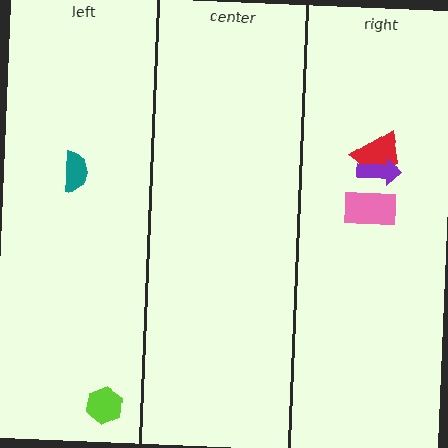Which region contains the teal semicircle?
The left region.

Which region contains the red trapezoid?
The right region.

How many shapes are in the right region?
3.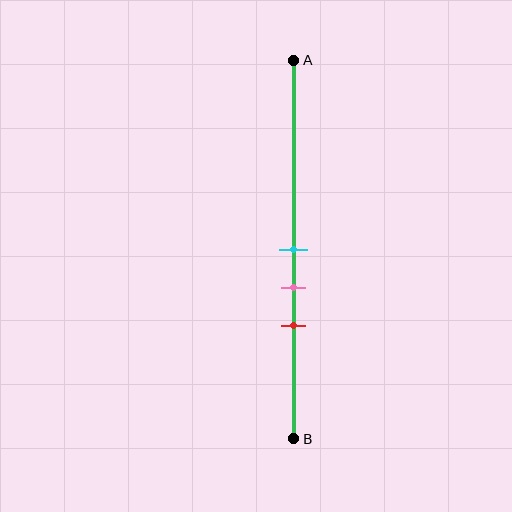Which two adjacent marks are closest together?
The cyan and pink marks are the closest adjacent pair.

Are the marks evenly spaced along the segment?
Yes, the marks are approximately evenly spaced.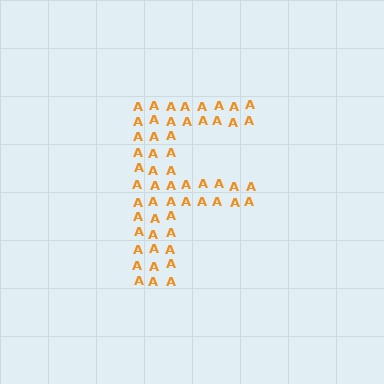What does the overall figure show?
The overall figure shows the letter F.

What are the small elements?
The small elements are letter A's.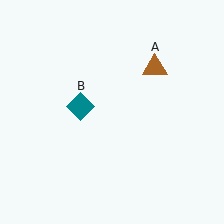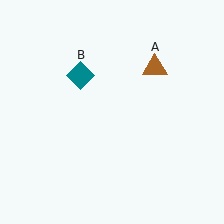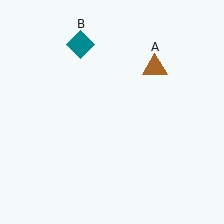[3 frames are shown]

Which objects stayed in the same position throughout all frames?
Brown triangle (object A) remained stationary.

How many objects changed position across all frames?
1 object changed position: teal diamond (object B).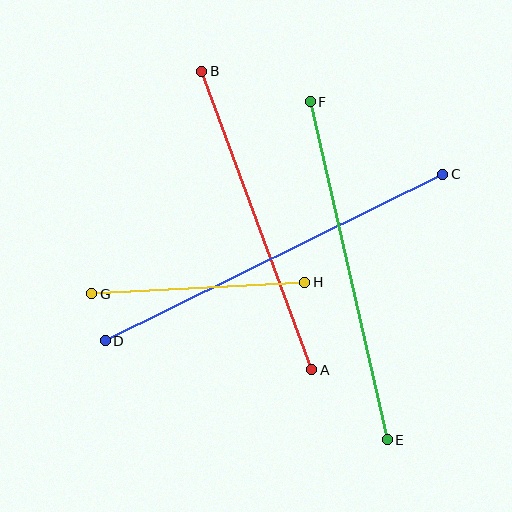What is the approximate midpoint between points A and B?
The midpoint is at approximately (257, 220) pixels.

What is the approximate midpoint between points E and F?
The midpoint is at approximately (349, 271) pixels.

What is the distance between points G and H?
The distance is approximately 213 pixels.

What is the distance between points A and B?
The distance is approximately 318 pixels.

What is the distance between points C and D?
The distance is approximately 376 pixels.